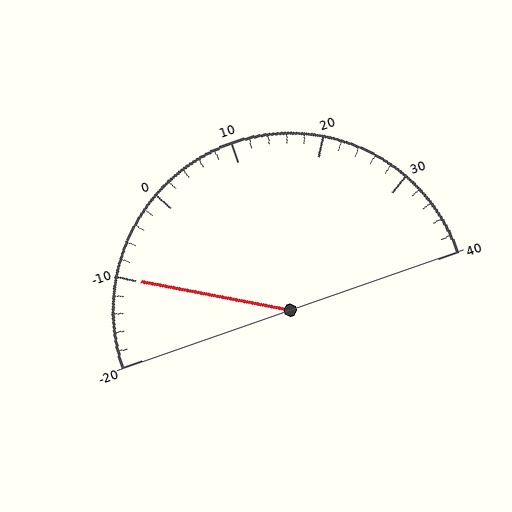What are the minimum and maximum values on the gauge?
The gauge ranges from -20 to 40.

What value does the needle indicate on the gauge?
The needle indicates approximately -10.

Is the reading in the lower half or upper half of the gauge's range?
The reading is in the lower half of the range (-20 to 40).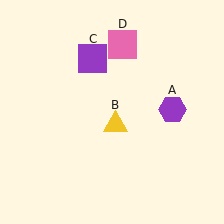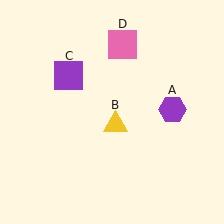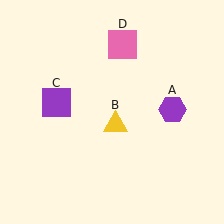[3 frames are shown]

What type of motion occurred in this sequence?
The purple square (object C) rotated counterclockwise around the center of the scene.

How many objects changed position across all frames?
1 object changed position: purple square (object C).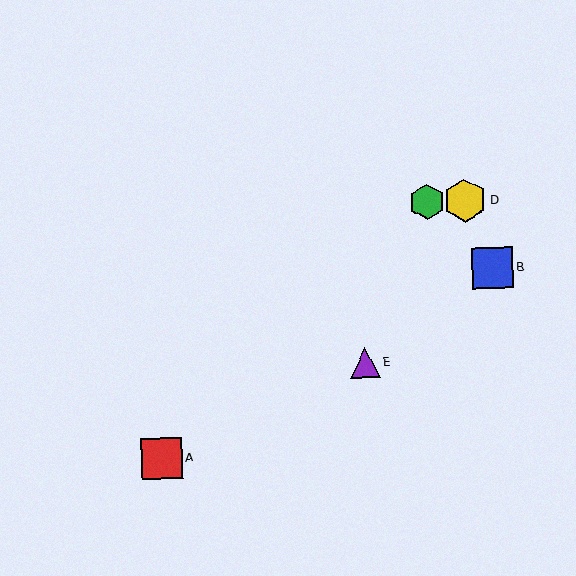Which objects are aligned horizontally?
Objects C, D are aligned horizontally.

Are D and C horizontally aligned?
Yes, both are at y≈200.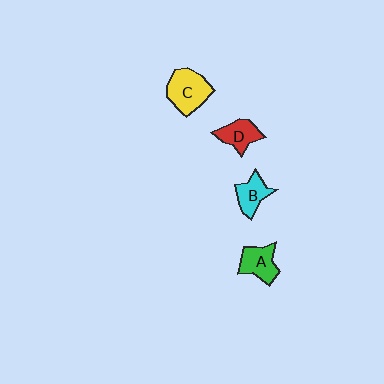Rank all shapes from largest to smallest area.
From largest to smallest: C (yellow), A (green), D (red), B (cyan).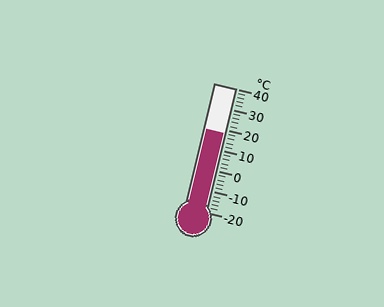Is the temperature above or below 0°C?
The temperature is above 0°C.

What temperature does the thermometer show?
The thermometer shows approximately 18°C.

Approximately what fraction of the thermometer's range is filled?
The thermometer is filled to approximately 65% of its range.